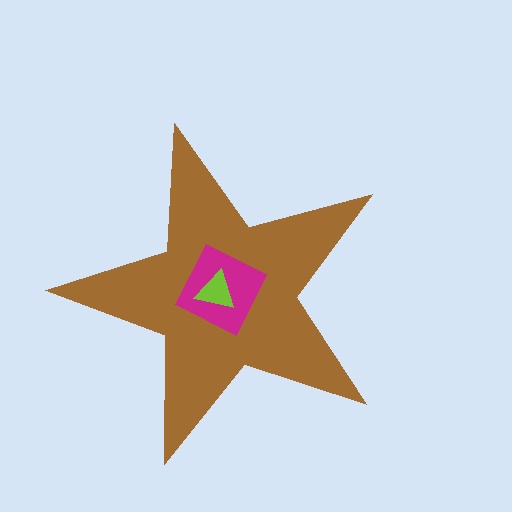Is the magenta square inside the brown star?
Yes.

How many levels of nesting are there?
3.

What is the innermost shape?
The lime triangle.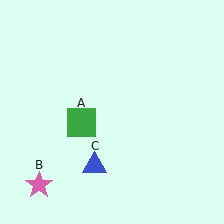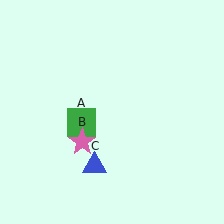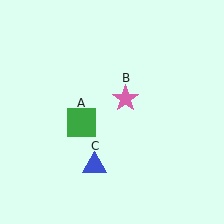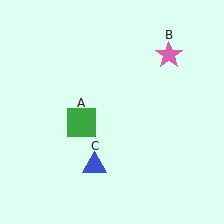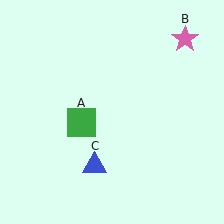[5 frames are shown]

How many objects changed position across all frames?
1 object changed position: pink star (object B).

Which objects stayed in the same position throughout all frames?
Green square (object A) and blue triangle (object C) remained stationary.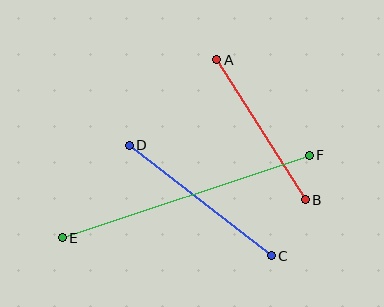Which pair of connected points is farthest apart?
Points E and F are farthest apart.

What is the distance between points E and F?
The distance is approximately 260 pixels.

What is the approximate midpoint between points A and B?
The midpoint is at approximately (261, 130) pixels.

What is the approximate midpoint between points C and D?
The midpoint is at approximately (200, 200) pixels.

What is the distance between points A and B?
The distance is approximately 165 pixels.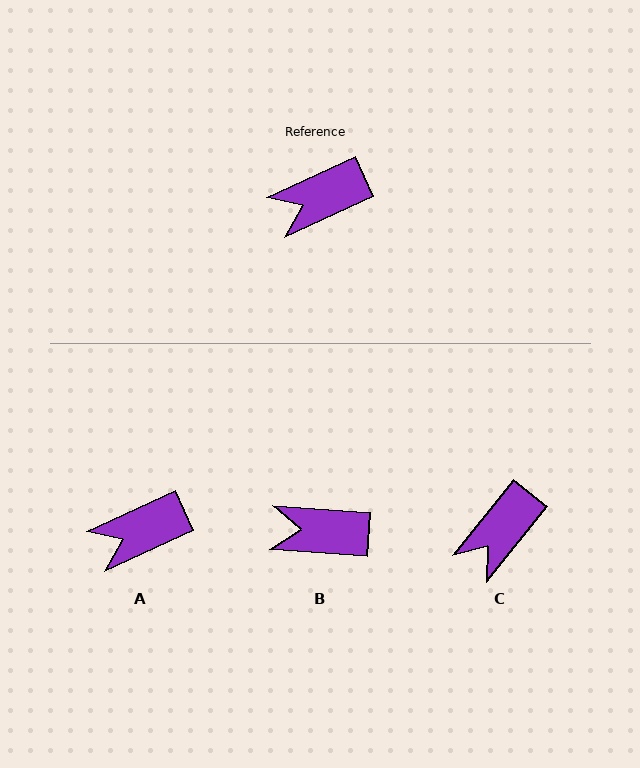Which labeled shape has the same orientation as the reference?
A.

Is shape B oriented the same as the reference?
No, it is off by about 29 degrees.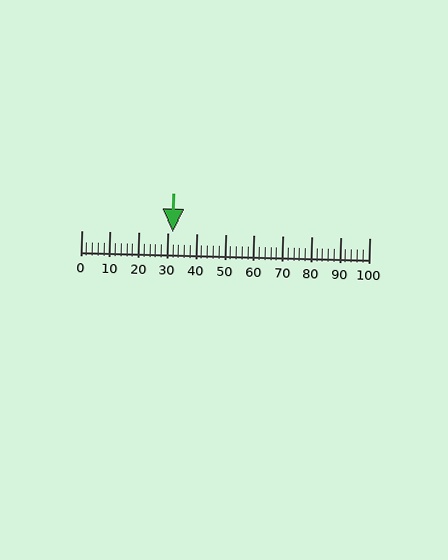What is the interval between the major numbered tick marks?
The major tick marks are spaced 10 units apart.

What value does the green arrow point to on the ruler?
The green arrow points to approximately 32.